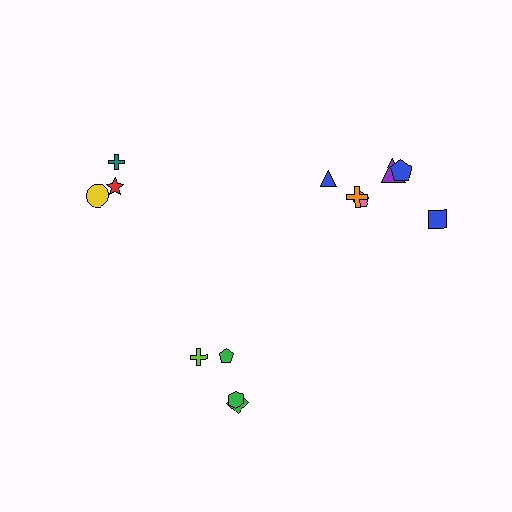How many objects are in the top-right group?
There are 6 objects.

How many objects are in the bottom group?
There are 4 objects.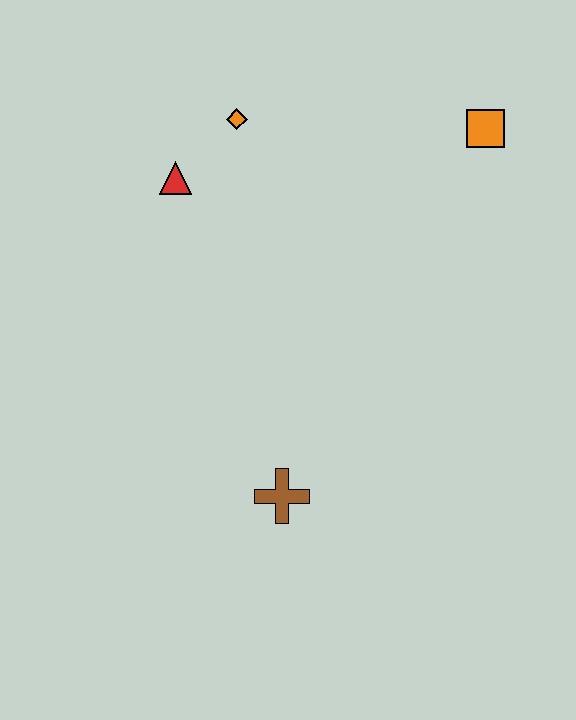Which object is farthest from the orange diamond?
The brown cross is farthest from the orange diamond.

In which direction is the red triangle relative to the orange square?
The red triangle is to the left of the orange square.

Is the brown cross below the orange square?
Yes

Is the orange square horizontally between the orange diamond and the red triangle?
No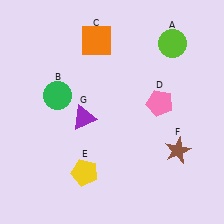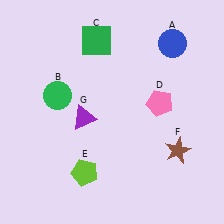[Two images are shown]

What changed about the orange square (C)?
In Image 1, C is orange. In Image 2, it changed to green.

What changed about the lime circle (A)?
In Image 1, A is lime. In Image 2, it changed to blue.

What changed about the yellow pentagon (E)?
In Image 1, E is yellow. In Image 2, it changed to lime.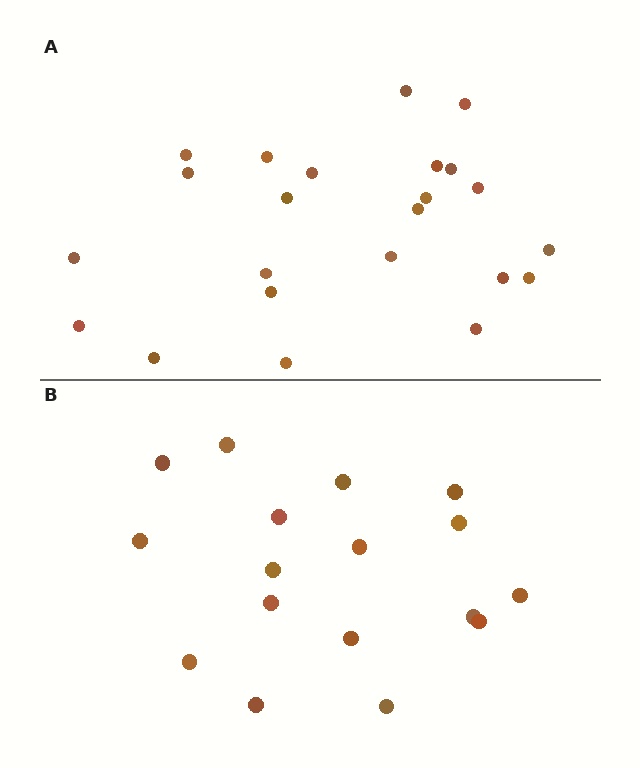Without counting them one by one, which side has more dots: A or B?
Region A (the top region) has more dots.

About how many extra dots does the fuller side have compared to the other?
Region A has about 6 more dots than region B.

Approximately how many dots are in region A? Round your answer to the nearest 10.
About 20 dots. (The exact count is 23, which rounds to 20.)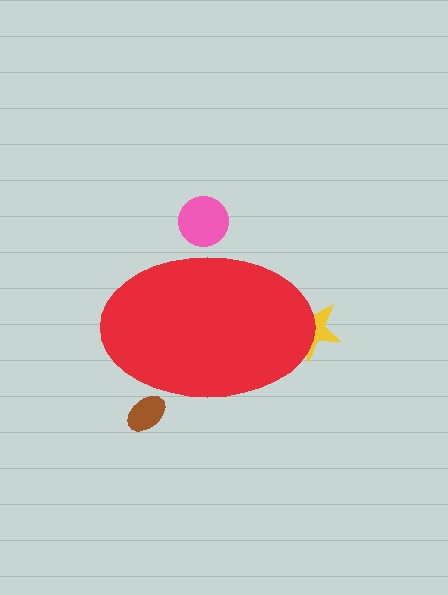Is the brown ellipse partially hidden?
Yes, the brown ellipse is partially hidden behind the red ellipse.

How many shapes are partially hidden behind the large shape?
3 shapes are partially hidden.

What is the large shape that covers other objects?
A red ellipse.